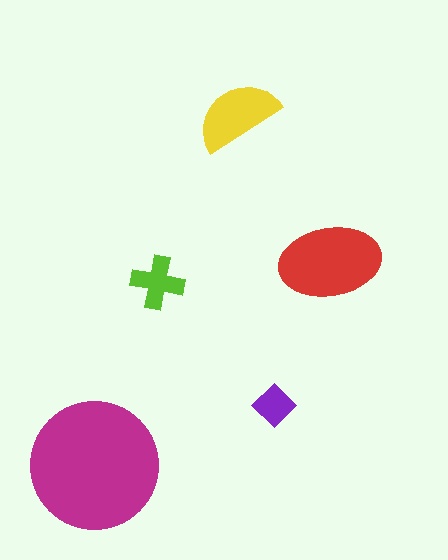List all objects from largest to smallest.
The magenta circle, the red ellipse, the yellow semicircle, the lime cross, the purple diamond.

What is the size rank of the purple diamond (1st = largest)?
5th.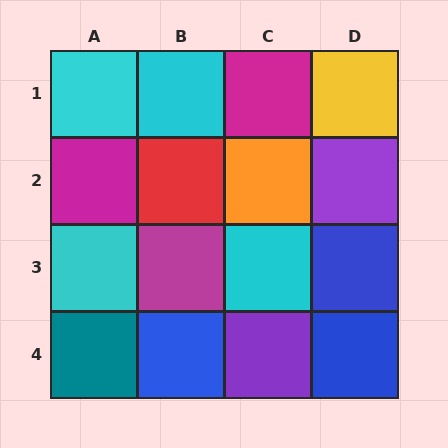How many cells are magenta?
3 cells are magenta.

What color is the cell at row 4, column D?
Blue.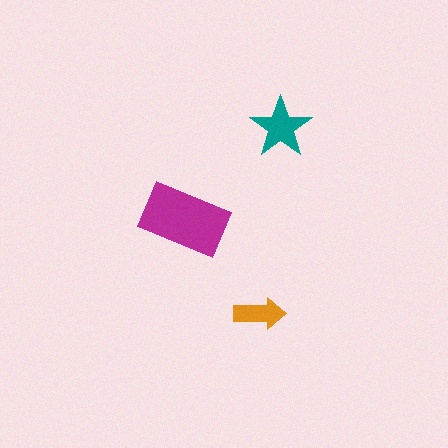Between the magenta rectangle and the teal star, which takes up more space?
The magenta rectangle.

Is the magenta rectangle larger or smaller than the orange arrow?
Larger.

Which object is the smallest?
The orange arrow.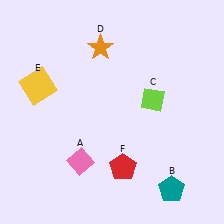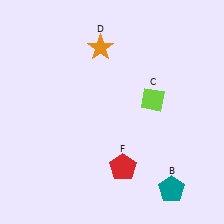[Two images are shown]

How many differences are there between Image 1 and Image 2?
There are 2 differences between the two images.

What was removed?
The pink diamond (A), the yellow square (E) were removed in Image 2.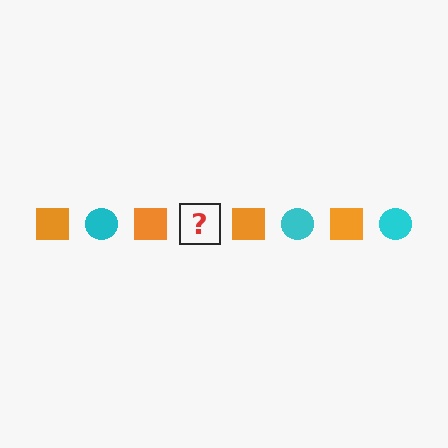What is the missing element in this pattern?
The missing element is a cyan circle.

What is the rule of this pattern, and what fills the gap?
The rule is that the pattern alternates between orange square and cyan circle. The gap should be filled with a cyan circle.